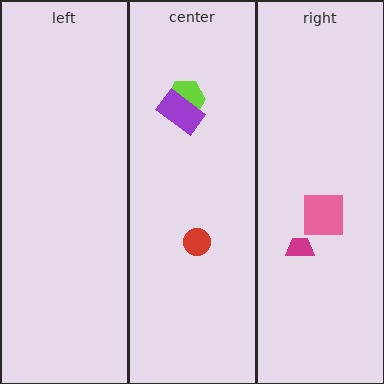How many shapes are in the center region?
3.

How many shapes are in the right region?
2.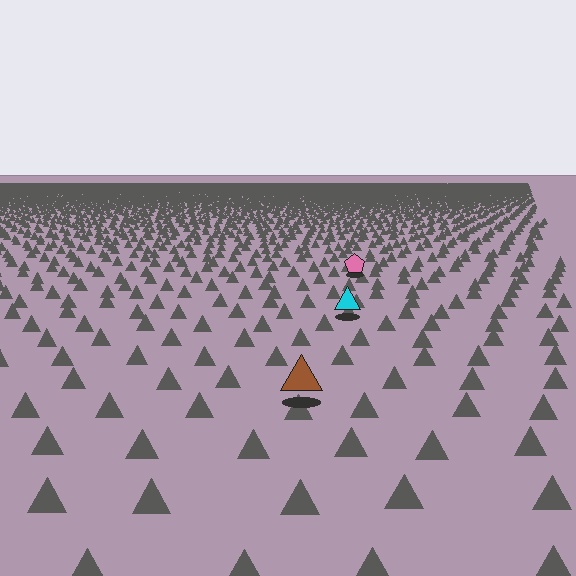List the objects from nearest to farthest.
From nearest to farthest: the brown triangle, the cyan triangle, the pink pentagon.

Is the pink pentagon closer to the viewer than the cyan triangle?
No. The cyan triangle is closer — you can tell from the texture gradient: the ground texture is coarser near it.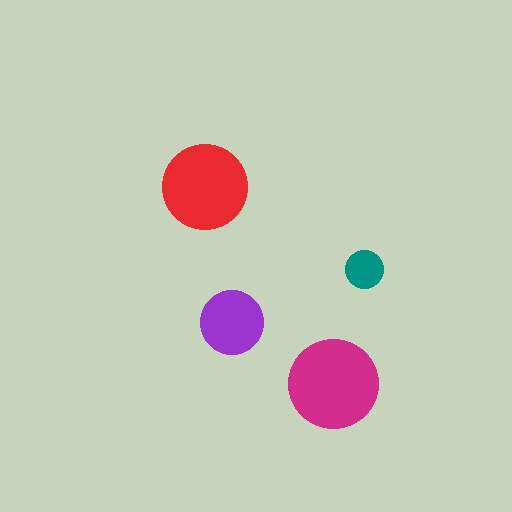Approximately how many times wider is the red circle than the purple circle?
About 1.5 times wider.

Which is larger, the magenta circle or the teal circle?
The magenta one.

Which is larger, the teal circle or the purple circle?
The purple one.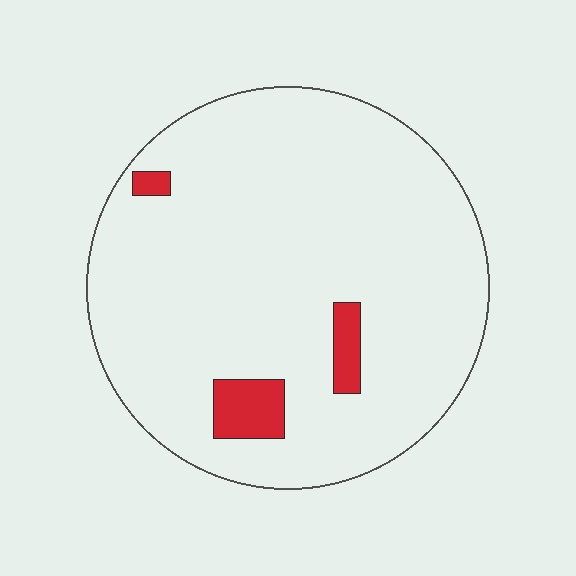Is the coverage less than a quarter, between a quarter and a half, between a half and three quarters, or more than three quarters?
Less than a quarter.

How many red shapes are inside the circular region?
3.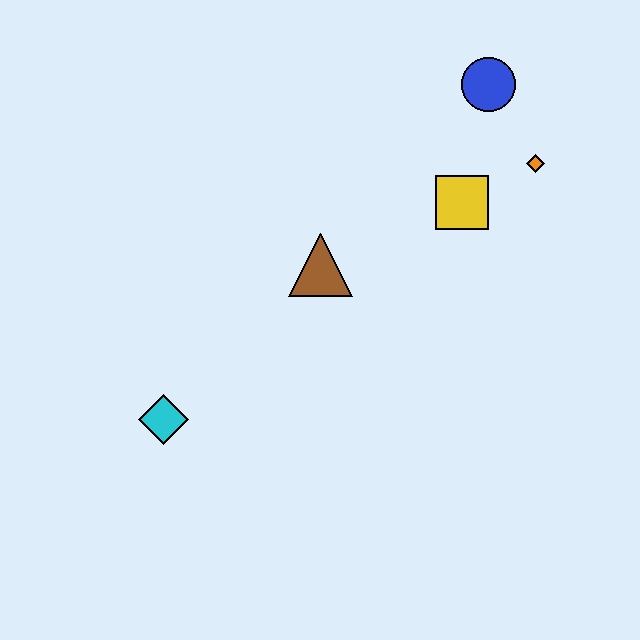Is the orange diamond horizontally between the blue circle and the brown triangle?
No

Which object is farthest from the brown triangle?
The blue circle is farthest from the brown triangle.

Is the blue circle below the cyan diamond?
No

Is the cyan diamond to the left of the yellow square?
Yes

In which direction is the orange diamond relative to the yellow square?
The orange diamond is to the right of the yellow square.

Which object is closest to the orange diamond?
The yellow square is closest to the orange diamond.